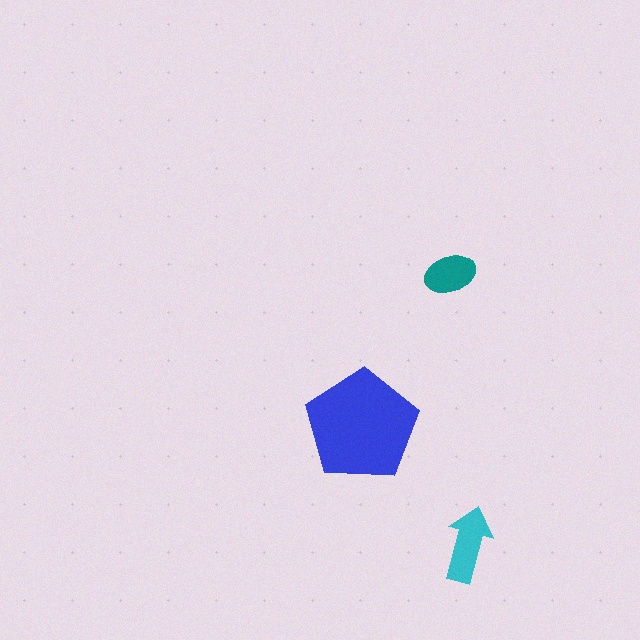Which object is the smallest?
The teal ellipse.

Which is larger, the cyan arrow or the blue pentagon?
The blue pentagon.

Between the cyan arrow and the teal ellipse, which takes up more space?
The cyan arrow.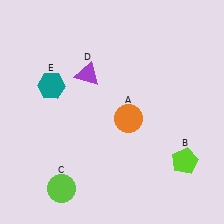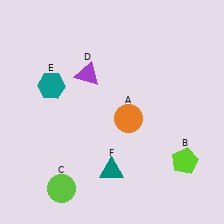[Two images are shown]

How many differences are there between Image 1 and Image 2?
There is 1 difference between the two images.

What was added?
A teal triangle (F) was added in Image 2.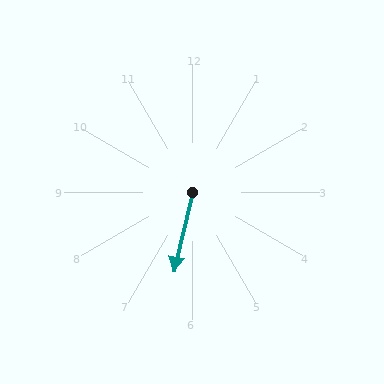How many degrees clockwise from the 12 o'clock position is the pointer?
Approximately 193 degrees.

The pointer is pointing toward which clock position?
Roughly 6 o'clock.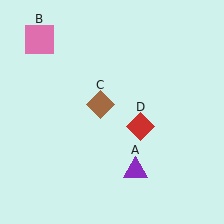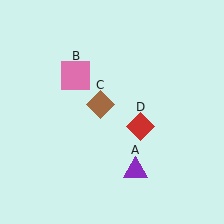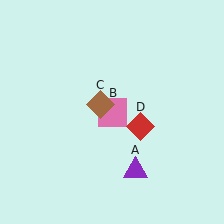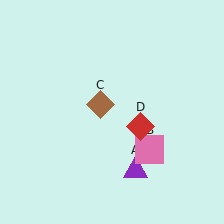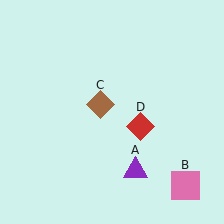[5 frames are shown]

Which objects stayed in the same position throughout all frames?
Purple triangle (object A) and brown diamond (object C) and red diamond (object D) remained stationary.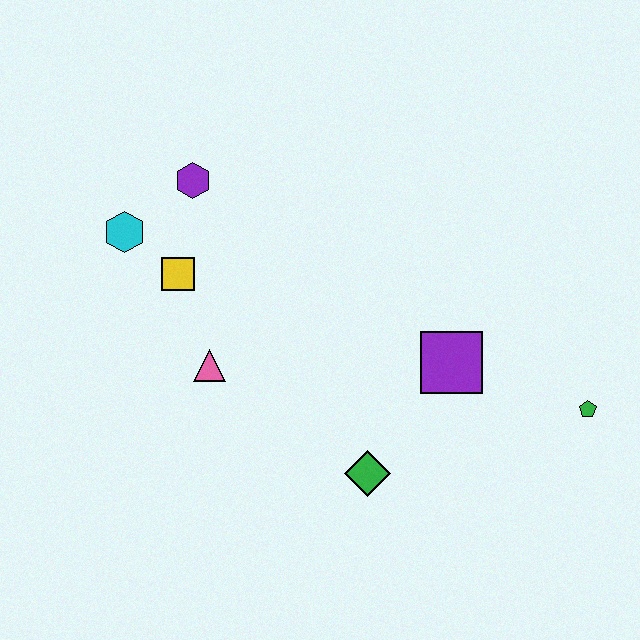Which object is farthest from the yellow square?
The green pentagon is farthest from the yellow square.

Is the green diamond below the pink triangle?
Yes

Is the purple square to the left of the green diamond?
No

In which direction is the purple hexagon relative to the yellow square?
The purple hexagon is above the yellow square.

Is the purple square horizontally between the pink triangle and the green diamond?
No